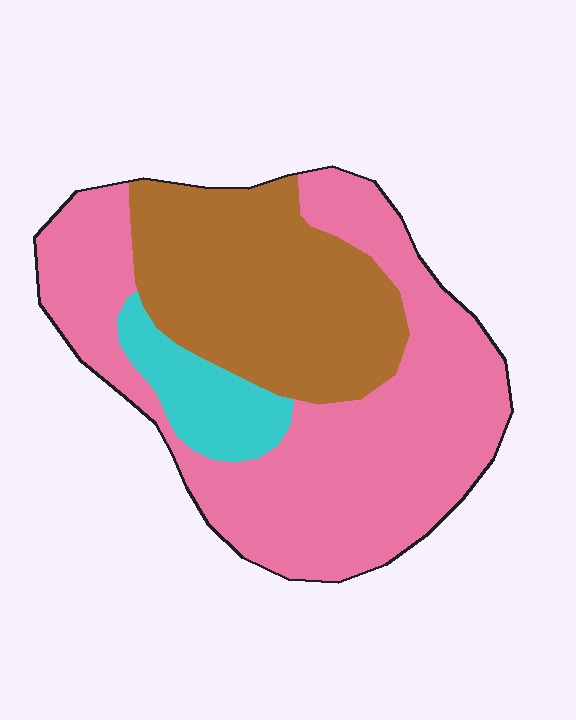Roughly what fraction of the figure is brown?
Brown covers about 35% of the figure.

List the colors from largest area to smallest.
From largest to smallest: pink, brown, cyan.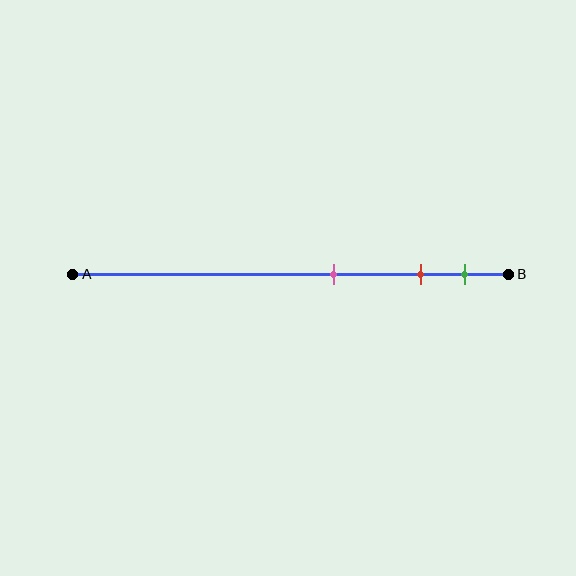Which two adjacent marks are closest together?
The red and green marks are the closest adjacent pair.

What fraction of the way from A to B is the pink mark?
The pink mark is approximately 60% (0.6) of the way from A to B.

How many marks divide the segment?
There are 3 marks dividing the segment.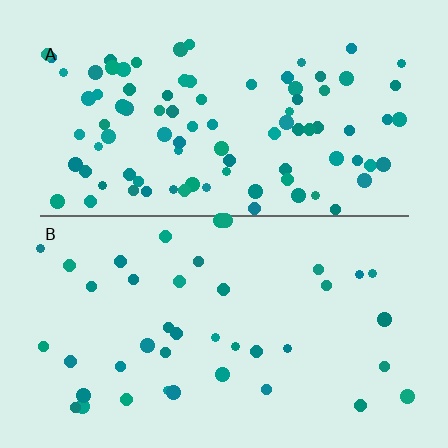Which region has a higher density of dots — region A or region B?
A (the top).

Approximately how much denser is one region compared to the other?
Approximately 2.3× — region A over region B.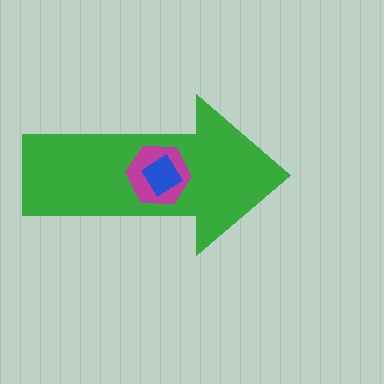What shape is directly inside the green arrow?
The magenta hexagon.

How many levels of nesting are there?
3.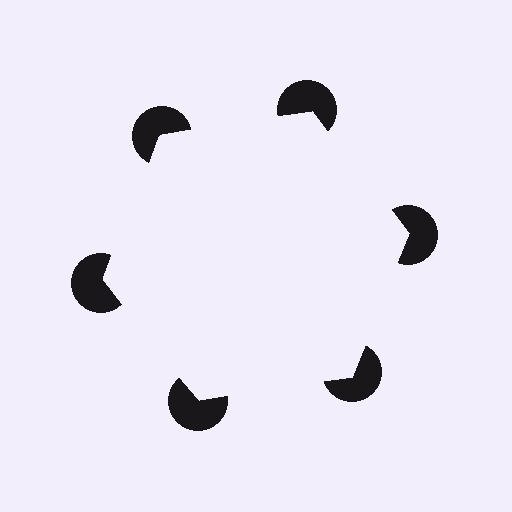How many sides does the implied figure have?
6 sides.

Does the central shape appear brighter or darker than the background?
It typically appears slightly brighter than the background, even though no actual brightness change is drawn.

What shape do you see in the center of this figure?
An illusory hexagon — its edges are inferred from the aligned wedge cuts in the pac-man discs, not physically drawn.